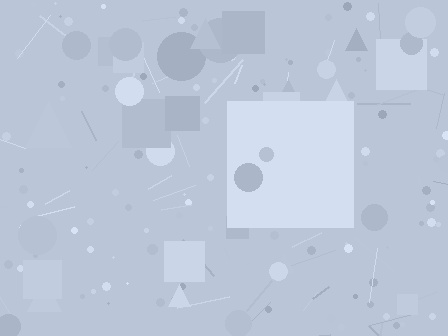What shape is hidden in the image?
A square is hidden in the image.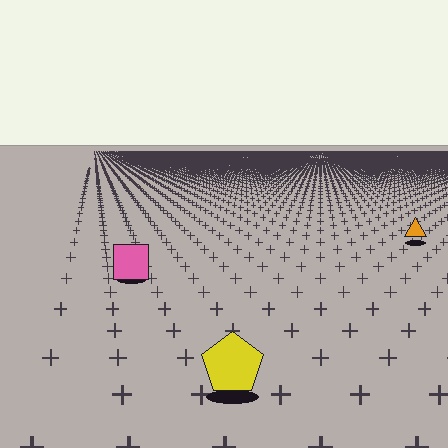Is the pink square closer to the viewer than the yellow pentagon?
No. The yellow pentagon is closer — you can tell from the texture gradient: the ground texture is coarser near it.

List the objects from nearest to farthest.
From nearest to farthest: the yellow pentagon, the pink square, the orange triangle.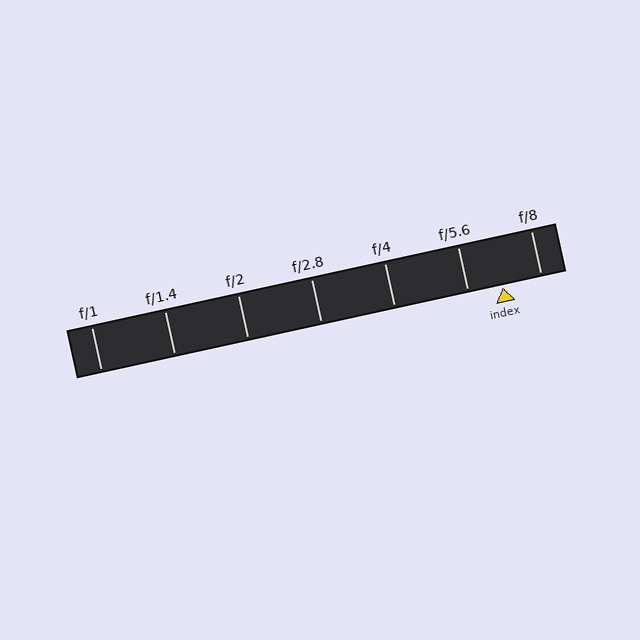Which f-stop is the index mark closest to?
The index mark is closest to f/5.6.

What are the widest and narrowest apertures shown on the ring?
The widest aperture shown is f/1 and the narrowest is f/8.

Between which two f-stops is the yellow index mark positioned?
The index mark is between f/5.6 and f/8.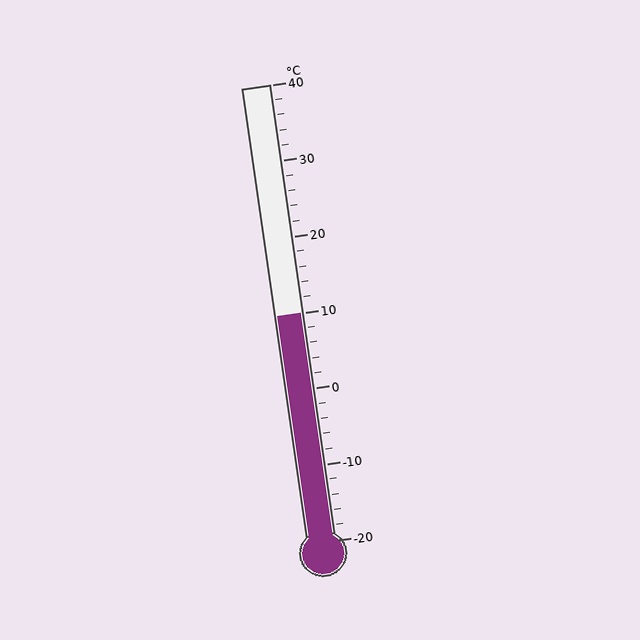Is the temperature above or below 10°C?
The temperature is at 10°C.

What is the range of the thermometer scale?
The thermometer scale ranges from -20°C to 40°C.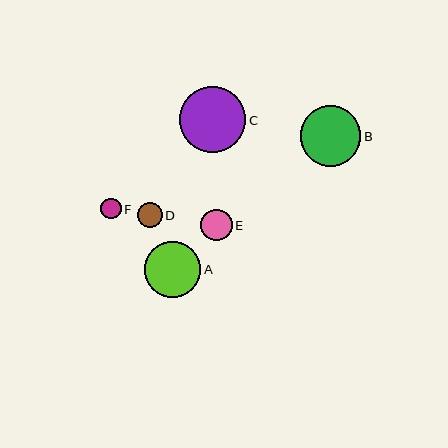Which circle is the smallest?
Circle F is the smallest with a size of approximately 20 pixels.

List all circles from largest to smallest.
From largest to smallest: C, B, A, E, D, F.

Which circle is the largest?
Circle C is the largest with a size of approximately 67 pixels.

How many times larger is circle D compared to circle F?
Circle D is approximately 1.2 times the size of circle F.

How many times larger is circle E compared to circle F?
Circle E is approximately 1.5 times the size of circle F.